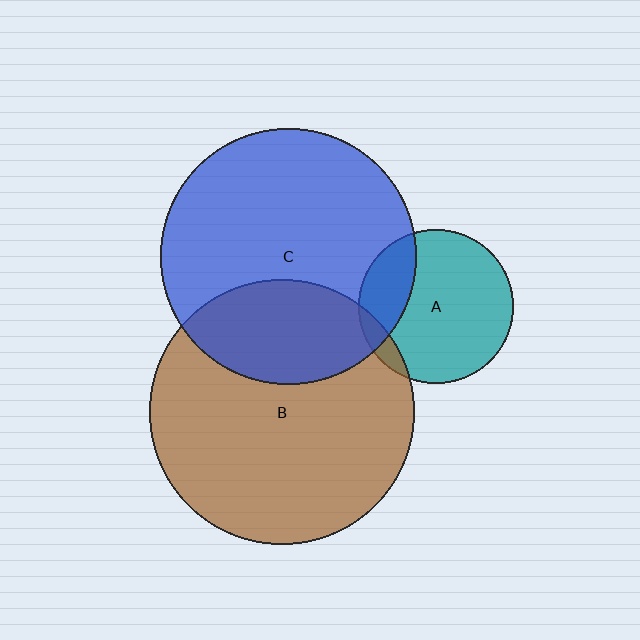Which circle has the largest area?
Circle B (brown).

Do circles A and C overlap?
Yes.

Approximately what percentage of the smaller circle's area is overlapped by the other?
Approximately 25%.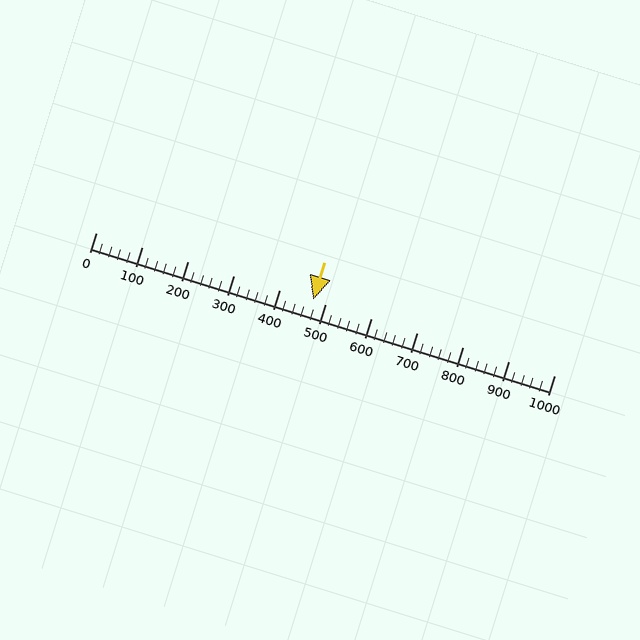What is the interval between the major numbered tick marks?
The major tick marks are spaced 100 units apart.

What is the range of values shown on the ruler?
The ruler shows values from 0 to 1000.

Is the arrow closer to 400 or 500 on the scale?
The arrow is closer to 500.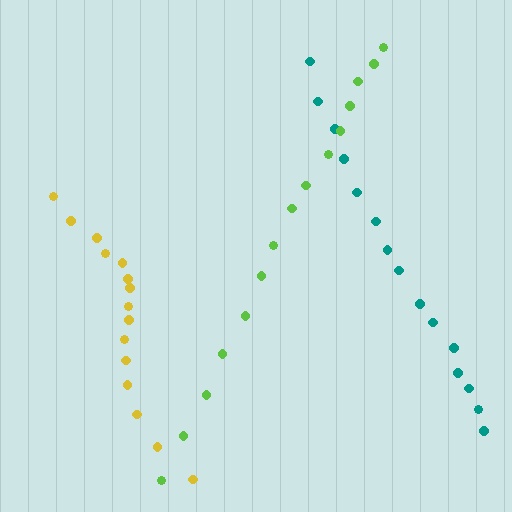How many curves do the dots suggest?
There are 3 distinct paths.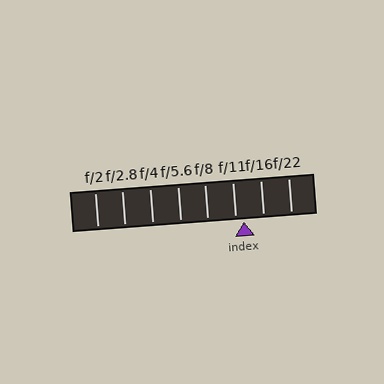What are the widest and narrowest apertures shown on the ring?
The widest aperture shown is f/2 and the narrowest is f/22.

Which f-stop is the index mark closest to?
The index mark is closest to f/11.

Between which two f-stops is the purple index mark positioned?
The index mark is between f/11 and f/16.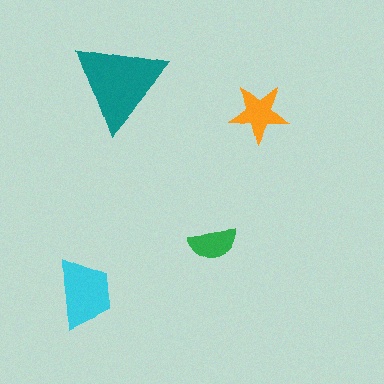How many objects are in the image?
There are 4 objects in the image.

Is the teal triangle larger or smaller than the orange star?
Larger.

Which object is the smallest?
The green semicircle.